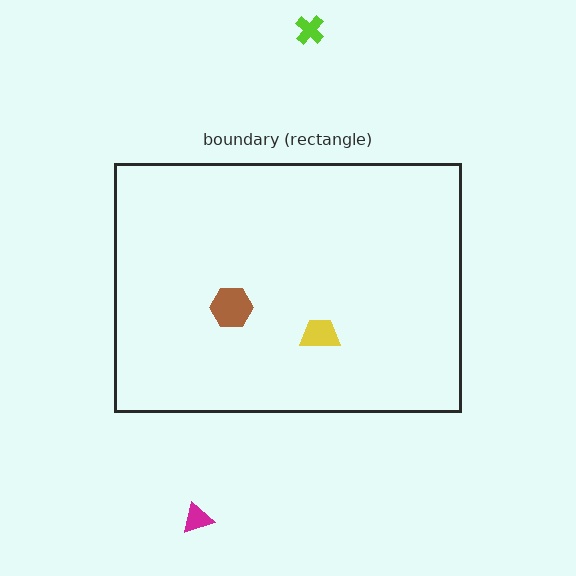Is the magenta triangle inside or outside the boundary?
Outside.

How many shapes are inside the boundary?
2 inside, 2 outside.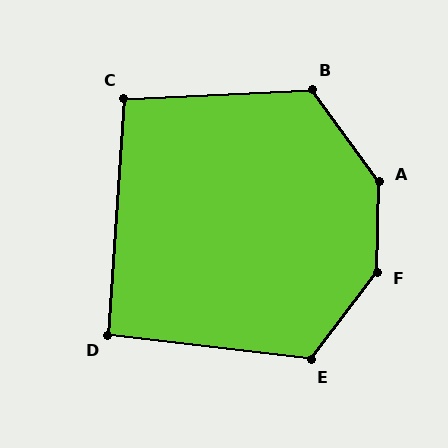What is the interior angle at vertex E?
Approximately 121 degrees (obtuse).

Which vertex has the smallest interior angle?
D, at approximately 93 degrees.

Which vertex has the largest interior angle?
F, at approximately 144 degrees.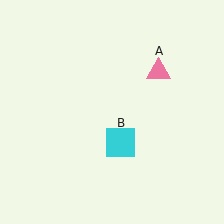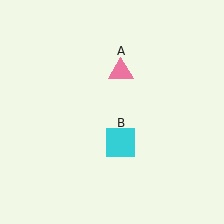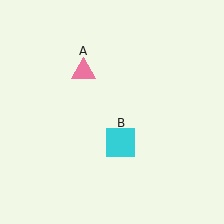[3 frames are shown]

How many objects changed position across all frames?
1 object changed position: pink triangle (object A).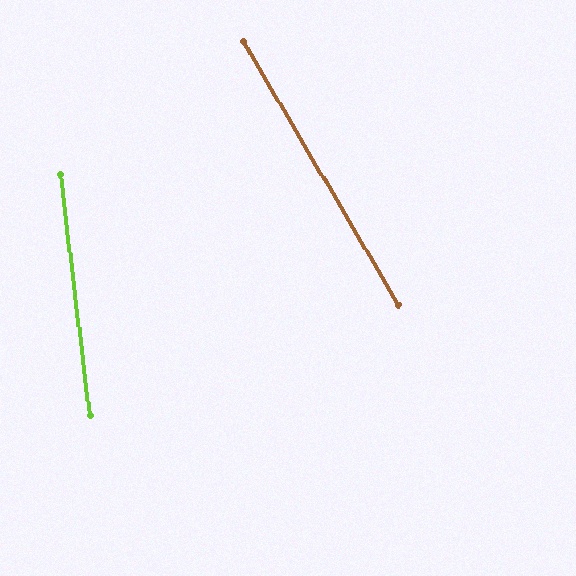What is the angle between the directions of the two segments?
Approximately 24 degrees.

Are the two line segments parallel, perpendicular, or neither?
Neither parallel nor perpendicular — they differ by about 24°.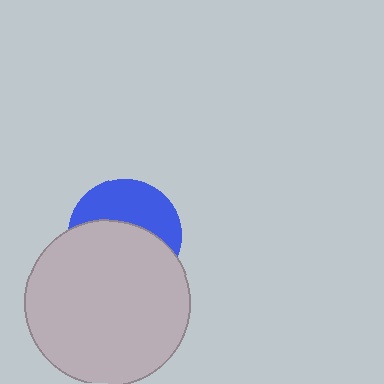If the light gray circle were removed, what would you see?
You would see the complete blue circle.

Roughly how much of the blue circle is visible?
A small part of it is visible (roughly 42%).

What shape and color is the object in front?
The object in front is a light gray circle.